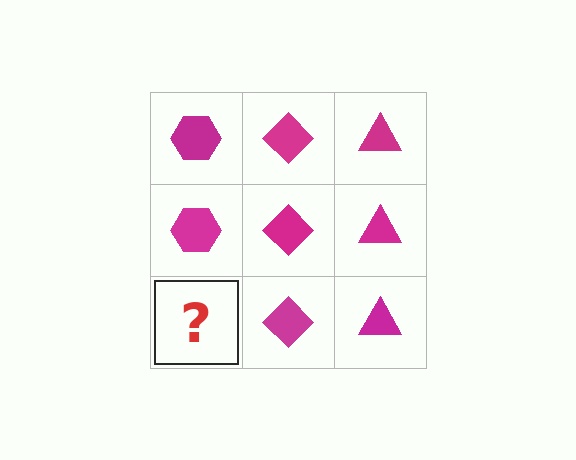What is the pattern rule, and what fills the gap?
The rule is that each column has a consistent shape. The gap should be filled with a magenta hexagon.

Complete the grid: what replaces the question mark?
The question mark should be replaced with a magenta hexagon.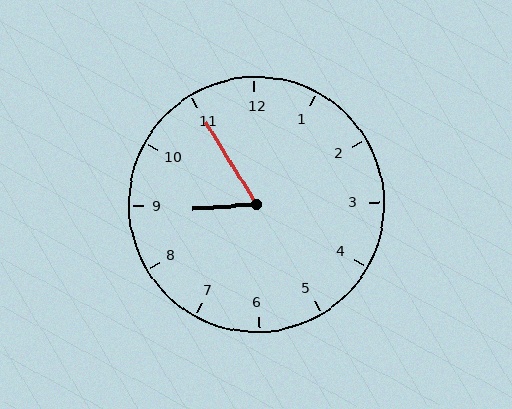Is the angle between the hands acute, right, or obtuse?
It is acute.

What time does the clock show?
8:55.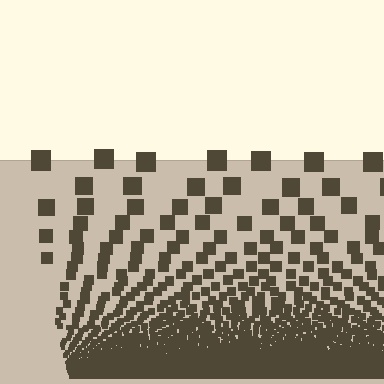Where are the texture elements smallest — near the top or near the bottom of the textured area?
Near the bottom.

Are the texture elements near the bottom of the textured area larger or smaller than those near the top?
Smaller. The gradient is inverted — elements near the bottom are smaller and denser.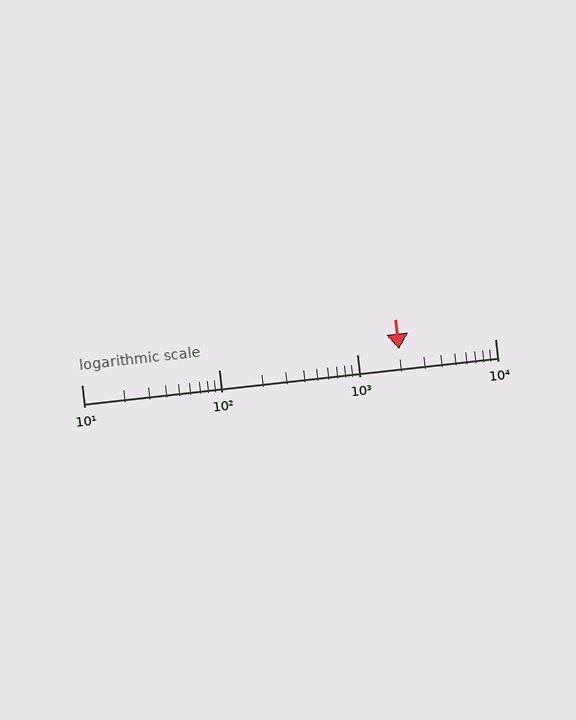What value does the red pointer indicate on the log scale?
The pointer indicates approximately 2000.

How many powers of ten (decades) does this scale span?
The scale spans 3 decades, from 10 to 10000.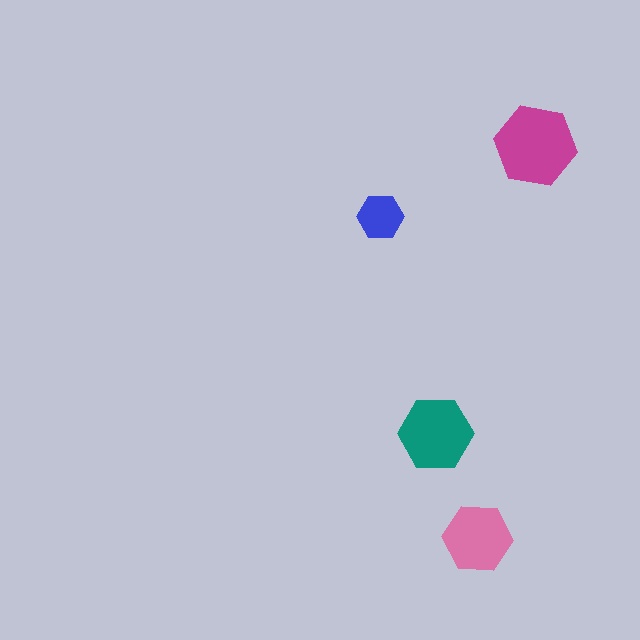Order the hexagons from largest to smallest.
the magenta one, the teal one, the pink one, the blue one.